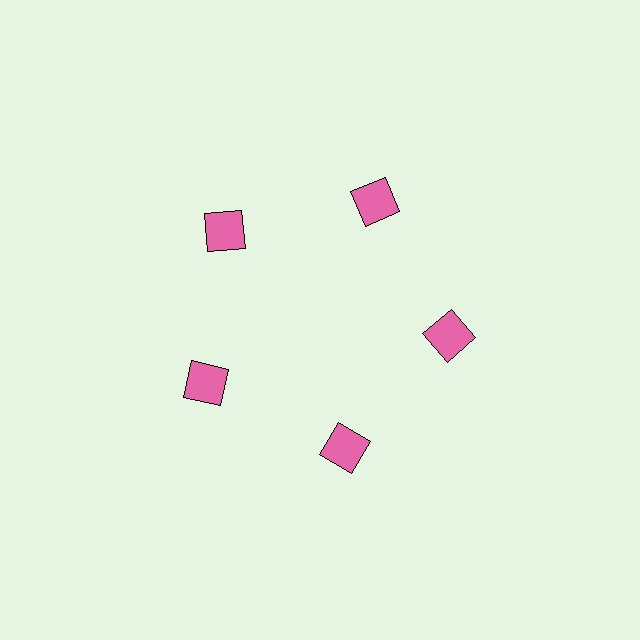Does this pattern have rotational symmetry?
Yes, this pattern has 5-fold rotational symmetry. It looks the same after rotating 72 degrees around the center.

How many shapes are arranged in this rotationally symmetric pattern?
There are 5 shapes, arranged in 5 groups of 1.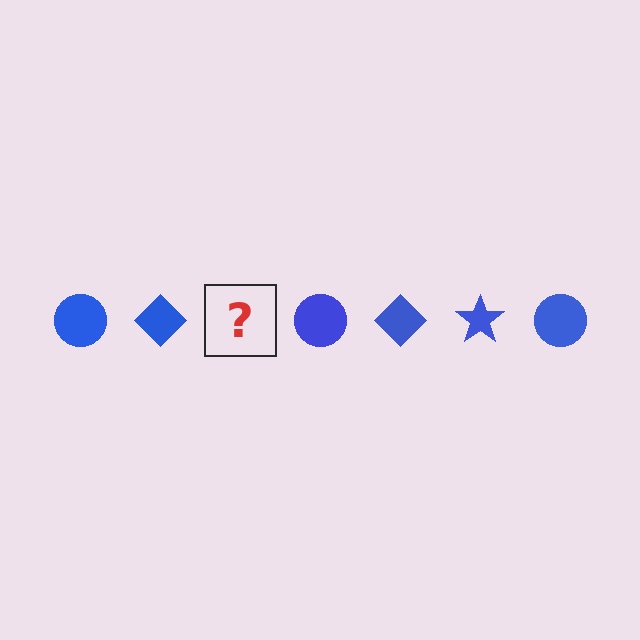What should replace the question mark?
The question mark should be replaced with a blue star.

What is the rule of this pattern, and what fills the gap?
The rule is that the pattern cycles through circle, diamond, star shapes in blue. The gap should be filled with a blue star.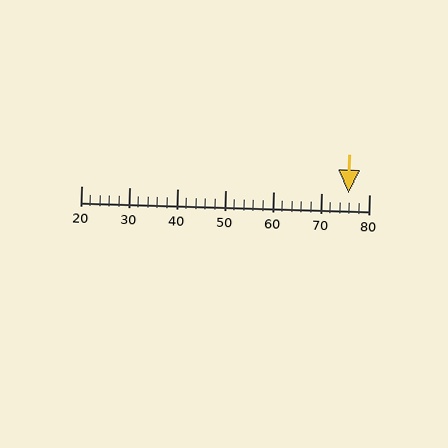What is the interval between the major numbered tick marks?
The major tick marks are spaced 10 units apart.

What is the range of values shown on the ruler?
The ruler shows values from 20 to 80.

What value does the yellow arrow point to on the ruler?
The yellow arrow points to approximately 76.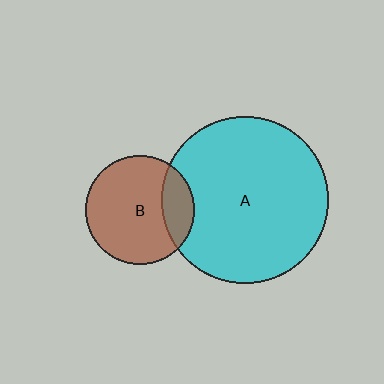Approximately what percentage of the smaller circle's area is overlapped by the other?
Approximately 20%.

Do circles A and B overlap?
Yes.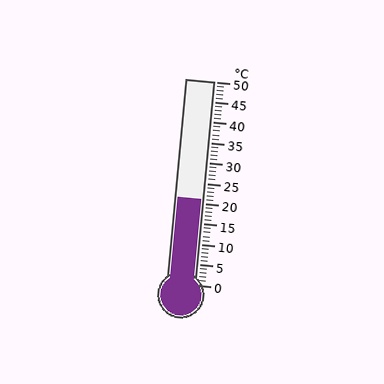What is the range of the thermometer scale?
The thermometer scale ranges from 0°C to 50°C.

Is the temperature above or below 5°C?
The temperature is above 5°C.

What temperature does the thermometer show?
The thermometer shows approximately 21°C.